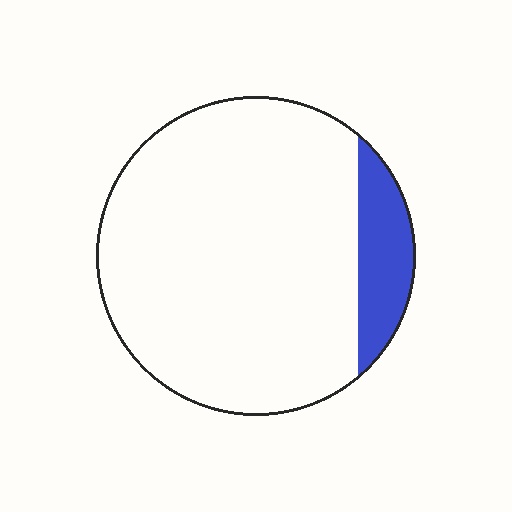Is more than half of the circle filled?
No.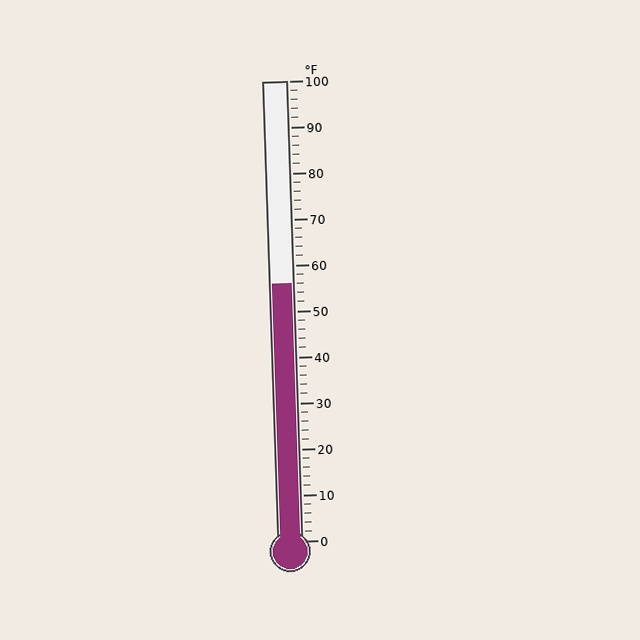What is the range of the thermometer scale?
The thermometer scale ranges from 0°F to 100°F.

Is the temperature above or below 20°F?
The temperature is above 20°F.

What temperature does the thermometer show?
The thermometer shows approximately 56°F.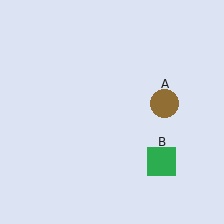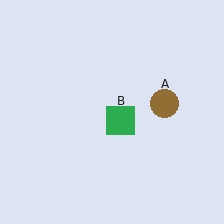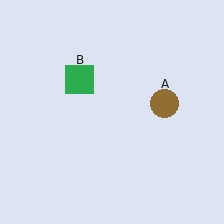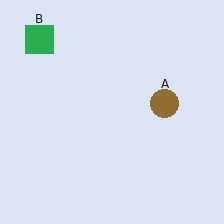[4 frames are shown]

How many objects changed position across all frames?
1 object changed position: green square (object B).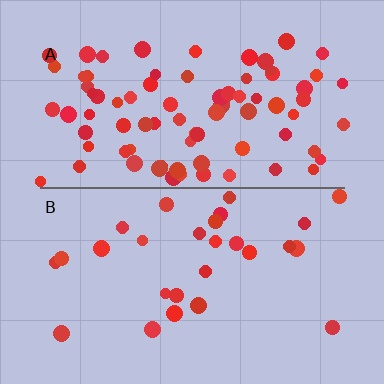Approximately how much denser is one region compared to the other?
Approximately 2.8× — region A over region B.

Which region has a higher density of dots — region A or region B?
A (the top).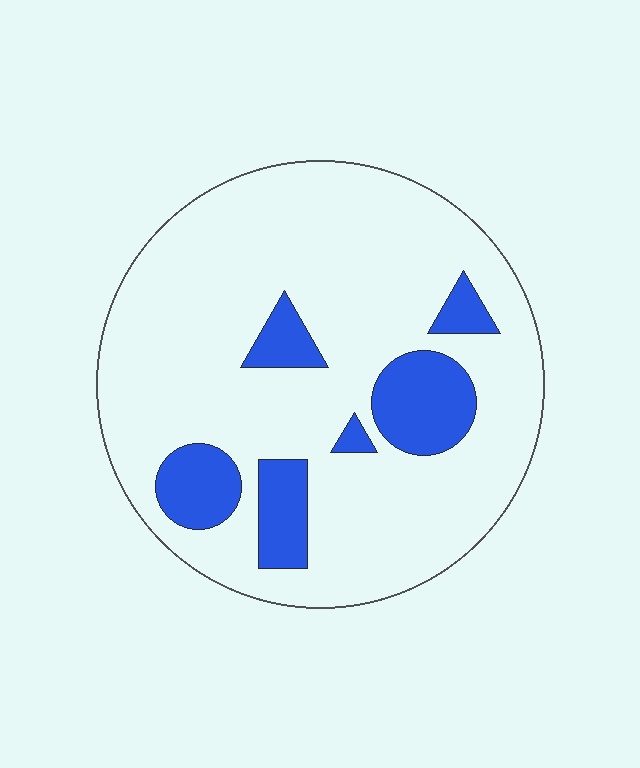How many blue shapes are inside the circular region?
6.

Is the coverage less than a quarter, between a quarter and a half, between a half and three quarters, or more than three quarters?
Less than a quarter.